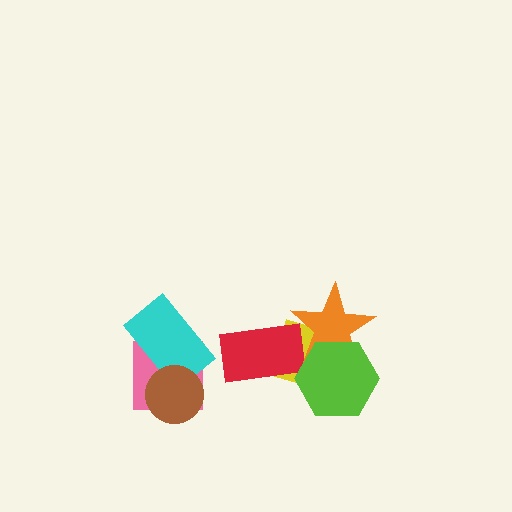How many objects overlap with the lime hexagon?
2 objects overlap with the lime hexagon.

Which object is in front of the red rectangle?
The orange star is in front of the red rectangle.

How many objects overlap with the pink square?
2 objects overlap with the pink square.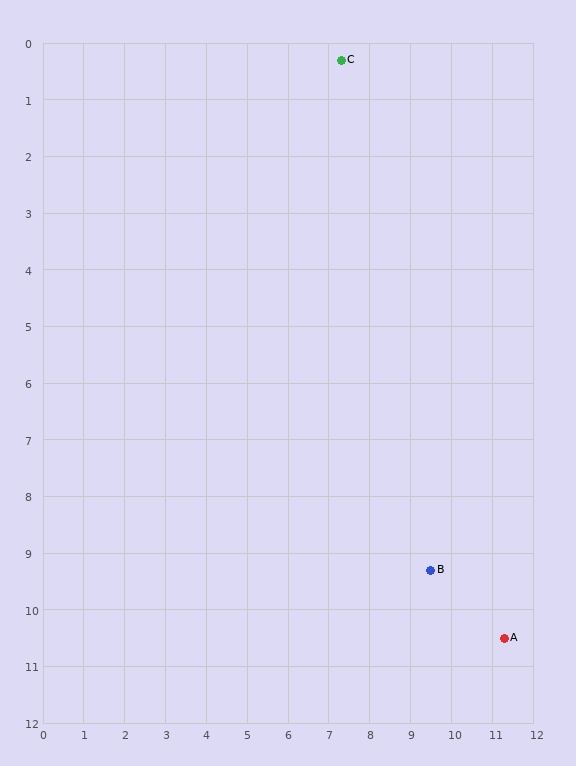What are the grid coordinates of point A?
Point A is at approximately (11.3, 10.5).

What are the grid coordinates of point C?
Point C is at approximately (7.3, 0.3).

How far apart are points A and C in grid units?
Points A and C are about 11.0 grid units apart.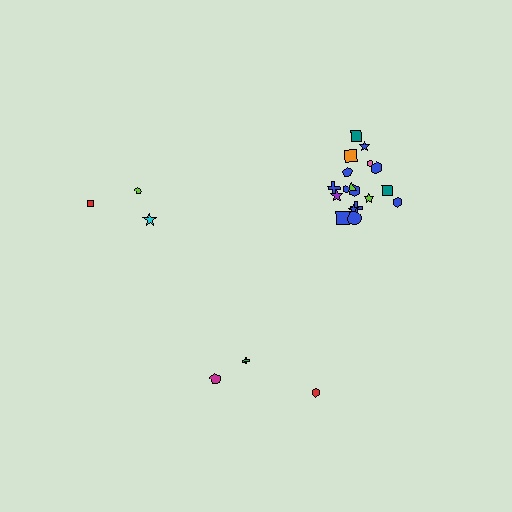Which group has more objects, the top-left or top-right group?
The top-right group.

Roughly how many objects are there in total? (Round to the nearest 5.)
Roughly 25 objects in total.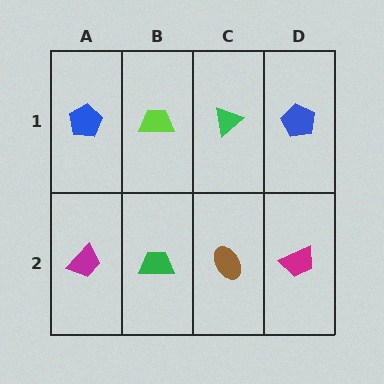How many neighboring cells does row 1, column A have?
2.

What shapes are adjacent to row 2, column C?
A green triangle (row 1, column C), a green trapezoid (row 2, column B), a magenta trapezoid (row 2, column D).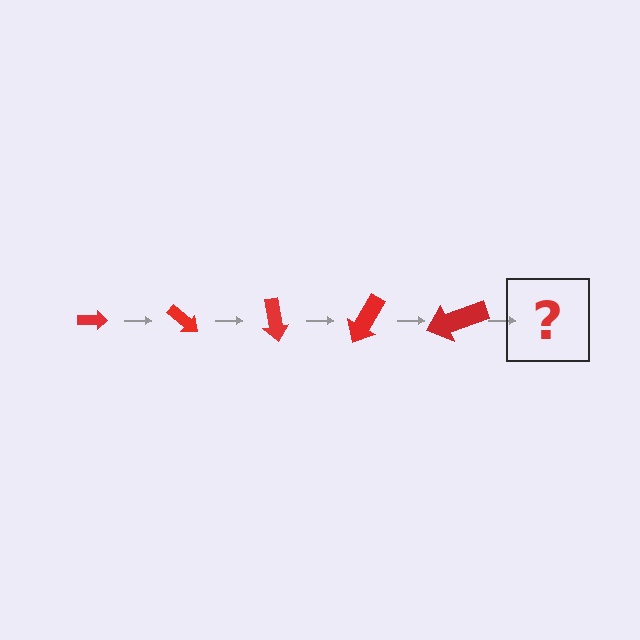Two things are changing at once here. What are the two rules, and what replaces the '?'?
The two rules are that the arrow grows larger each step and it rotates 40 degrees each step. The '?' should be an arrow, larger than the previous one and rotated 200 degrees from the start.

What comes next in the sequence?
The next element should be an arrow, larger than the previous one and rotated 200 degrees from the start.